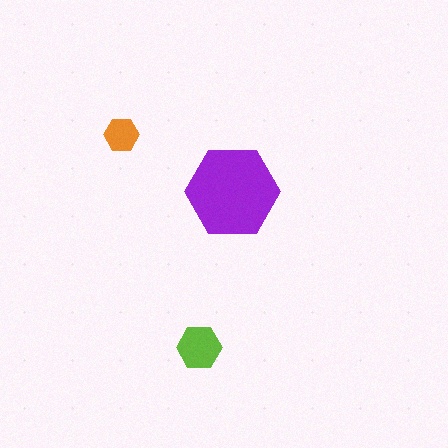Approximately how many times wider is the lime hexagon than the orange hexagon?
About 1.5 times wider.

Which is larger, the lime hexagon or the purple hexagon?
The purple one.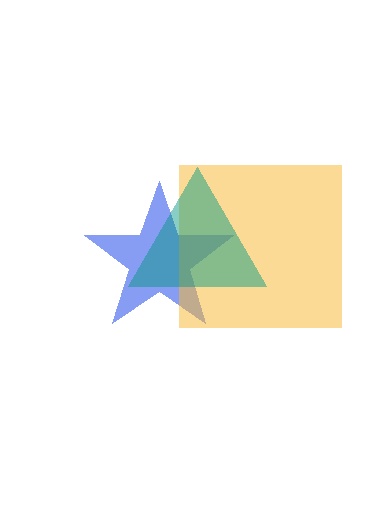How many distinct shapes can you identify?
There are 3 distinct shapes: a blue star, a yellow square, a teal triangle.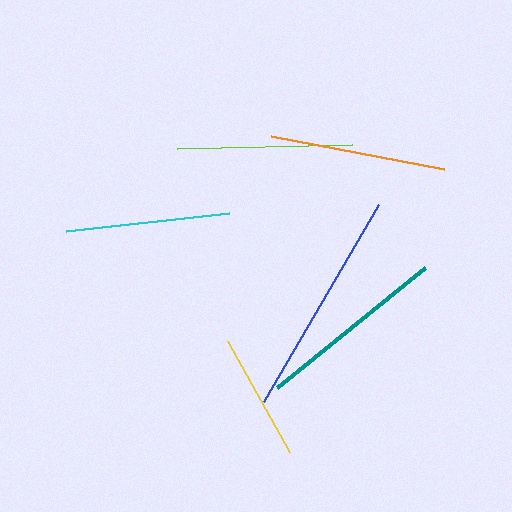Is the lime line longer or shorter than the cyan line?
The lime line is longer than the cyan line.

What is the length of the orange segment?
The orange segment is approximately 176 pixels long.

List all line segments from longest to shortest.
From longest to shortest: blue, teal, orange, lime, cyan, yellow.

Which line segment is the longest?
The blue line is the longest at approximately 229 pixels.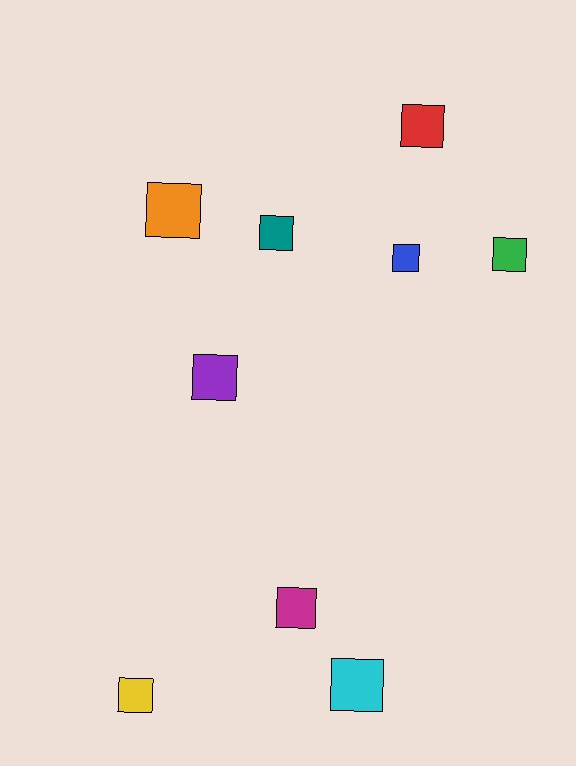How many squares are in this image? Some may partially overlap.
There are 9 squares.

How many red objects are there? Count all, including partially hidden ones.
There is 1 red object.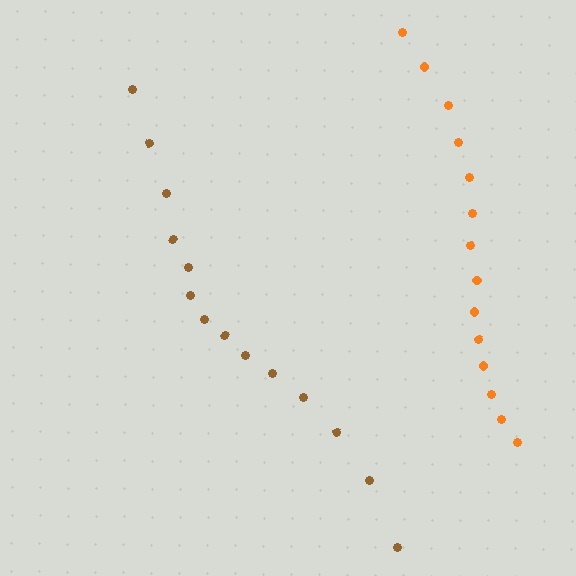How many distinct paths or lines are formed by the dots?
There are 2 distinct paths.